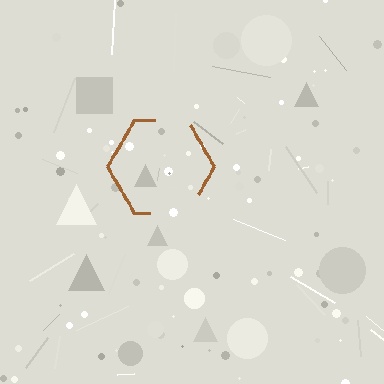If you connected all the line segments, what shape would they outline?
They would outline a hexagon.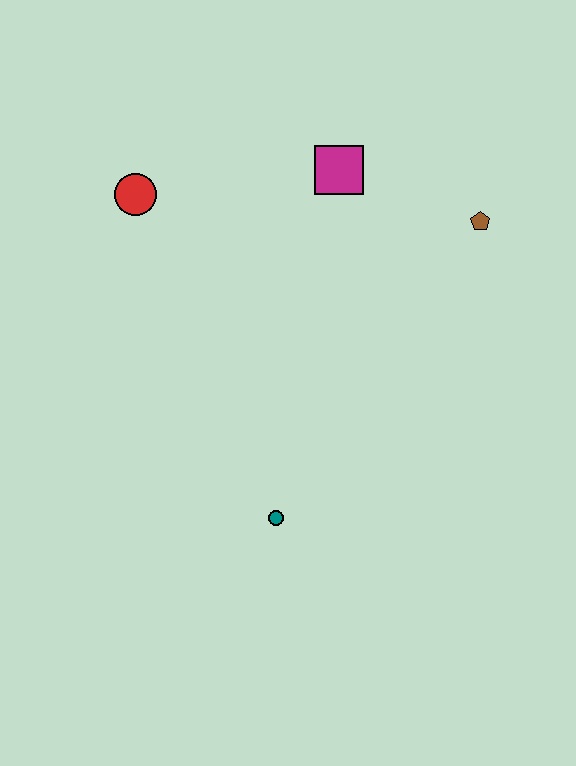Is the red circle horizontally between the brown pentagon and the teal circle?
No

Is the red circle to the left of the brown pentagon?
Yes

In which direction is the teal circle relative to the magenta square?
The teal circle is below the magenta square.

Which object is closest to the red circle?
The magenta square is closest to the red circle.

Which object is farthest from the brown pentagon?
The teal circle is farthest from the brown pentagon.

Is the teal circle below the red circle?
Yes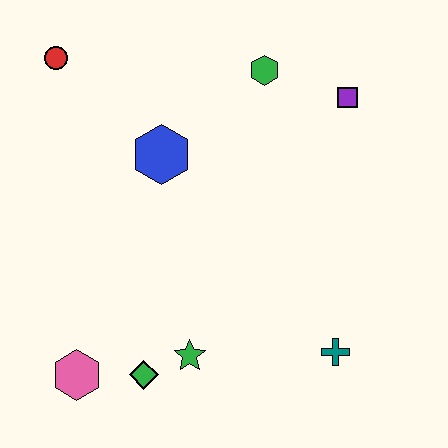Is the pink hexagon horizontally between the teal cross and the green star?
No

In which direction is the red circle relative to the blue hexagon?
The red circle is to the left of the blue hexagon.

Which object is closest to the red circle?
The blue hexagon is closest to the red circle.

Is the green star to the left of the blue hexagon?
No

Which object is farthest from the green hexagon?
The pink hexagon is farthest from the green hexagon.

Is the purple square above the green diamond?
Yes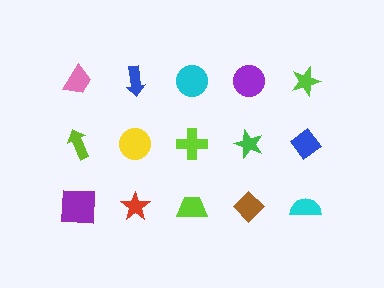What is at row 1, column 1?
A pink trapezoid.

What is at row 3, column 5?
A cyan semicircle.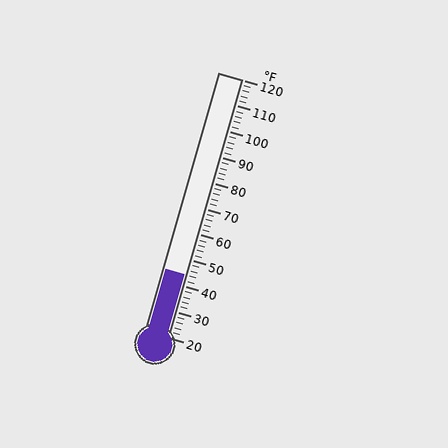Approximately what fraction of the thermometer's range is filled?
The thermometer is filled to approximately 25% of its range.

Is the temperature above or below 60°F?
The temperature is below 60°F.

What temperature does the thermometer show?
The thermometer shows approximately 44°F.